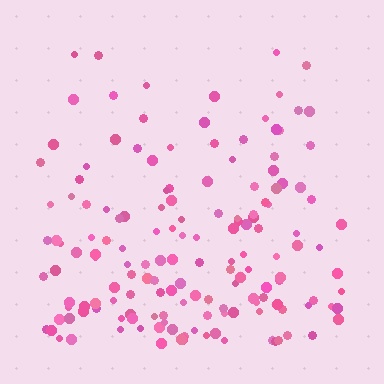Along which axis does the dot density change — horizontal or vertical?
Vertical.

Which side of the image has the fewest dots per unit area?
The top.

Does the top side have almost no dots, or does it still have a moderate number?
Still a moderate number, just noticeably fewer than the bottom.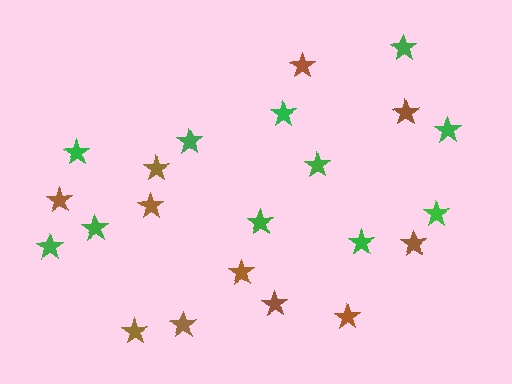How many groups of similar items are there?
There are 2 groups: one group of green stars (11) and one group of brown stars (11).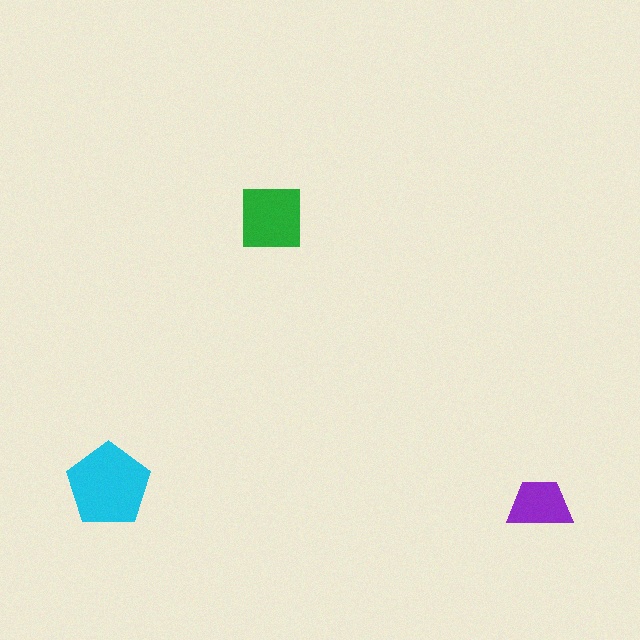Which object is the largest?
The cyan pentagon.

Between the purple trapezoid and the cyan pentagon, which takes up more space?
The cyan pentagon.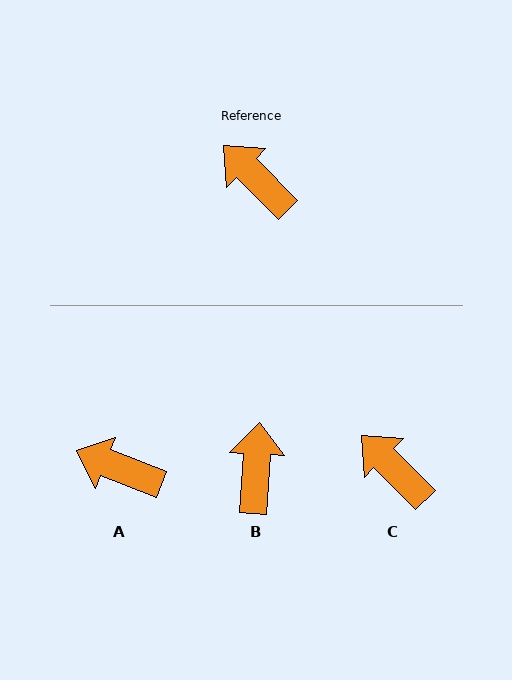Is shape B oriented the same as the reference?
No, it is off by about 49 degrees.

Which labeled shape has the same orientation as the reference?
C.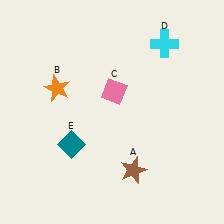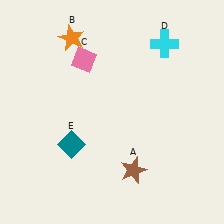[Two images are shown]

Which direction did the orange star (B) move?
The orange star (B) moved up.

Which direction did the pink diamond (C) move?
The pink diamond (C) moved up.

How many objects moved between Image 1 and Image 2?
2 objects moved between the two images.